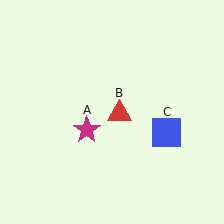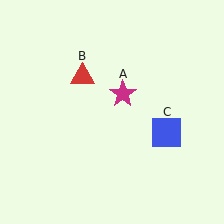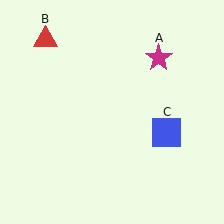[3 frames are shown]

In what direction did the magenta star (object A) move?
The magenta star (object A) moved up and to the right.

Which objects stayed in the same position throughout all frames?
Blue square (object C) remained stationary.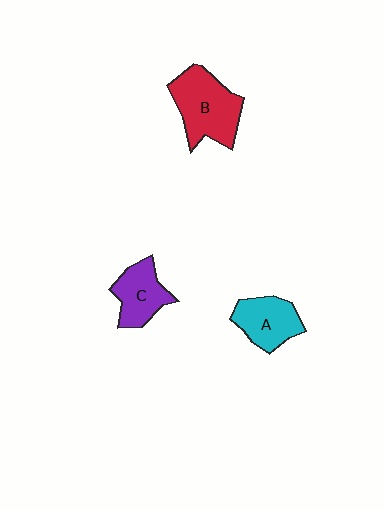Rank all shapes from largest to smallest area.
From largest to smallest: B (red), A (cyan), C (purple).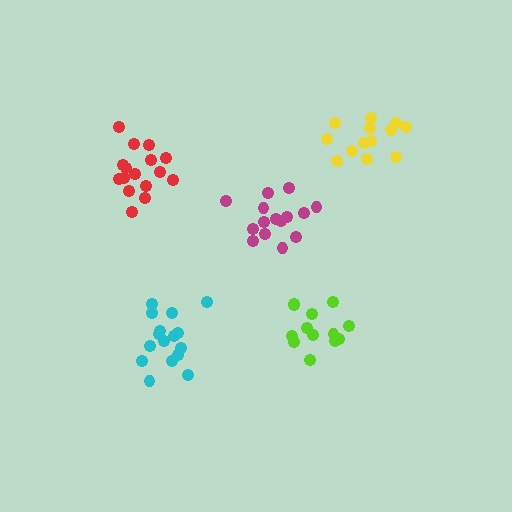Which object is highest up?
The yellow cluster is topmost.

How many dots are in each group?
Group 1: 16 dots, Group 2: 16 dots, Group 3: 13 dots, Group 4: 13 dots, Group 5: 15 dots (73 total).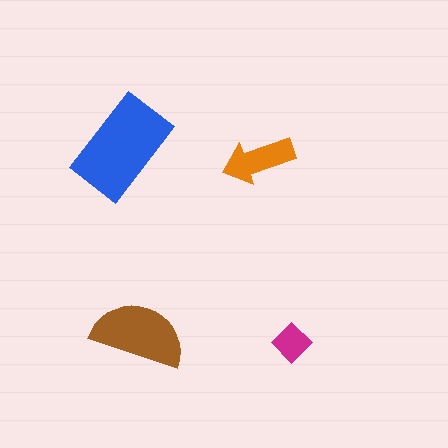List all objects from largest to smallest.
The blue rectangle, the brown semicircle, the orange arrow, the magenta diamond.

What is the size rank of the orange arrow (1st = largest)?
3rd.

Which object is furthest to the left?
The blue rectangle is leftmost.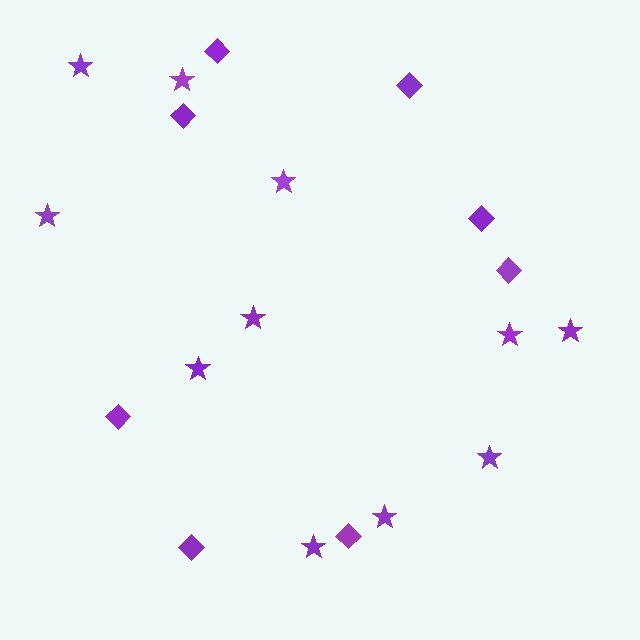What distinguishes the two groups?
There are 2 groups: one group of diamonds (8) and one group of stars (11).